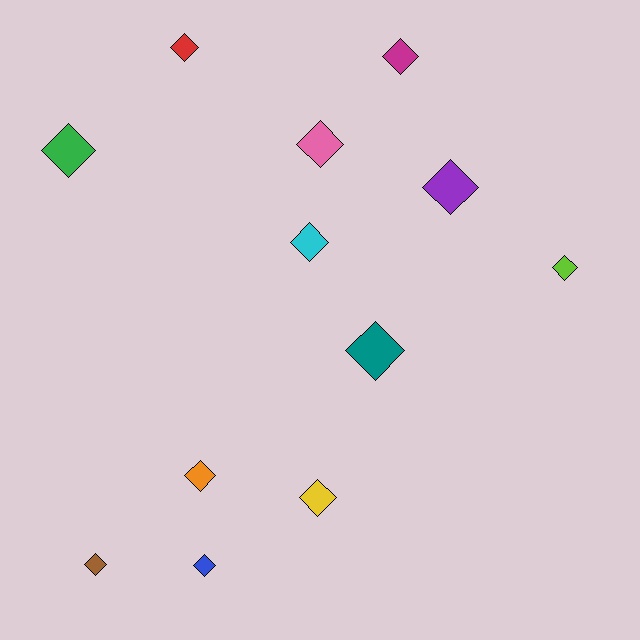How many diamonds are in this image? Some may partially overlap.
There are 12 diamonds.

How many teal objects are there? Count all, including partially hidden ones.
There is 1 teal object.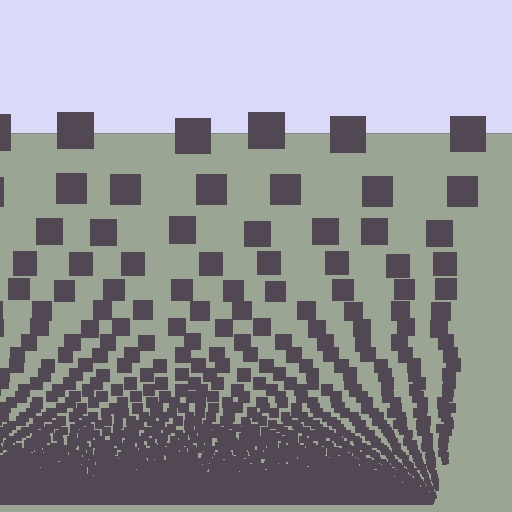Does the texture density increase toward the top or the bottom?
Density increases toward the bottom.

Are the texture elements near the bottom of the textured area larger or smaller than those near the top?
Smaller. The gradient is inverted — elements near the bottom are smaller and denser.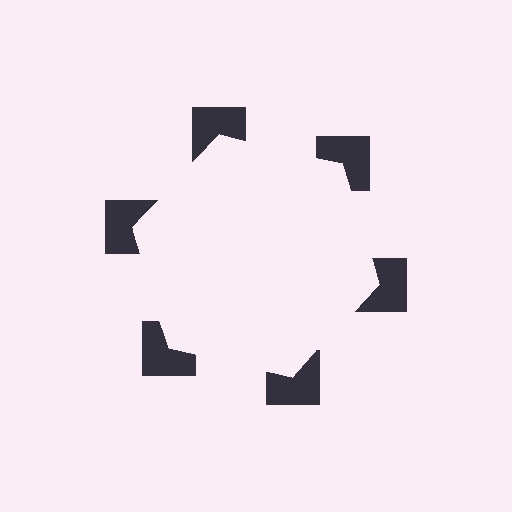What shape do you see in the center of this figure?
An illusory hexagon — its edges are inferred from the aligned wedge cuts in the notched squares, not physically drawn.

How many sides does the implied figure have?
6 sides.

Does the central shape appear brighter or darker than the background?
It typically appears slightly brighter than the background, even though no actual brightness change is drawn.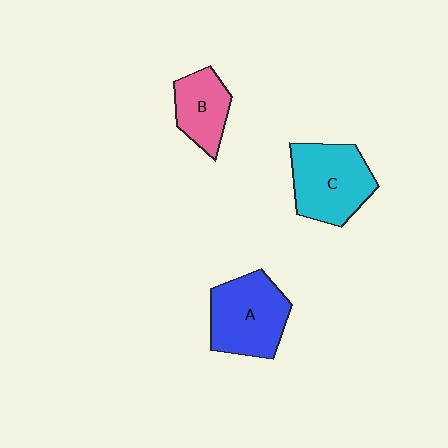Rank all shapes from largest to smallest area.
From largest to smallest: C (cyan), A (blue), B (pink).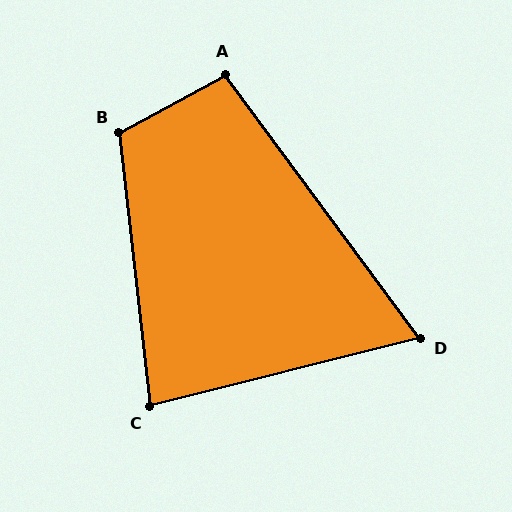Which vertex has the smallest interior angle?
D, at approximately 68 degrees.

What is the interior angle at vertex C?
Approximately 82 degrees (acute).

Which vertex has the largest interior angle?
B, at approximately 112 degrees.